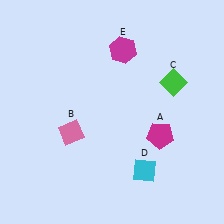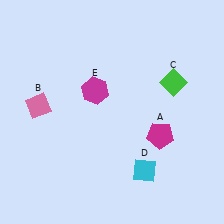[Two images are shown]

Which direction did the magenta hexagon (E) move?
The magenta hexagon (E) moved down.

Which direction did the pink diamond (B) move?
The pink diamond (B) moved left.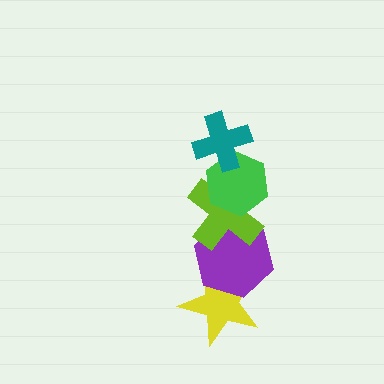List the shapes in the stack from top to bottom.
From top to bottom: the teal cross, the green hexagon, the lime cross, the purple hexagon, the yellow star.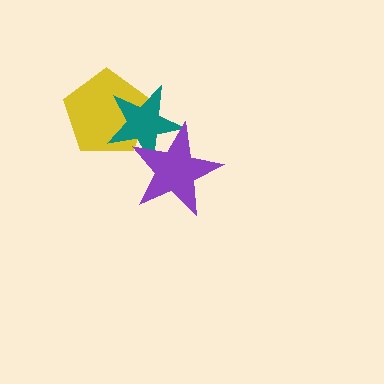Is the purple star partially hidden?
No, no other shape covers it.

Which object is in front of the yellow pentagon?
The teal star is in front of the yellow pentagon.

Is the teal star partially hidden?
Yes, it is partially covered by another shape.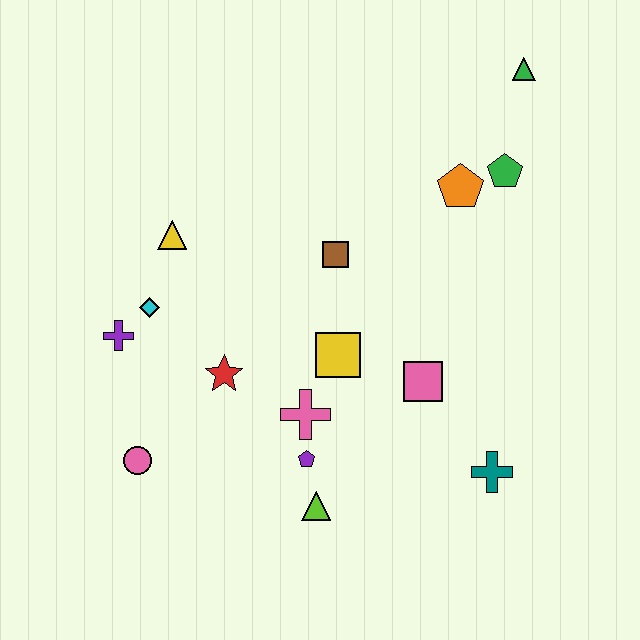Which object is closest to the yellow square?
The pink cross is closest to the yellow square.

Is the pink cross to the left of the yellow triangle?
No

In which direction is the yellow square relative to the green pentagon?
The yellow square is below the green pentagon.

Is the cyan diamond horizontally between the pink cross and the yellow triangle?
No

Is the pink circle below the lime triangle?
No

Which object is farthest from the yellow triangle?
The teal cross is farthest from the yellow triangle.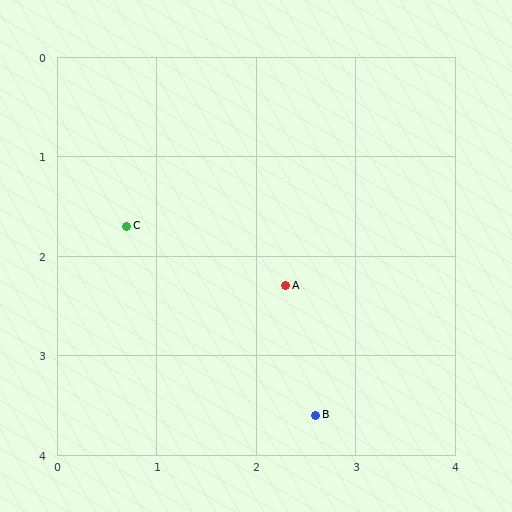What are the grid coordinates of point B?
Point B is at approximately (2.6, 3.6).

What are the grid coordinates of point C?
Point C is at approximately (0.7, 1.7).